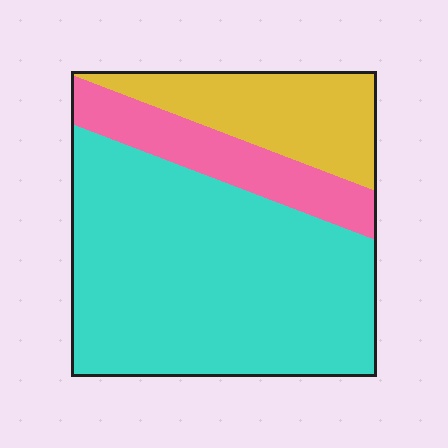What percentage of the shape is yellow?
Yellow covers 20% of the shape.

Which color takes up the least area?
Pink, at roughly 15%.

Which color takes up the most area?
Cyan, at roughly 65%.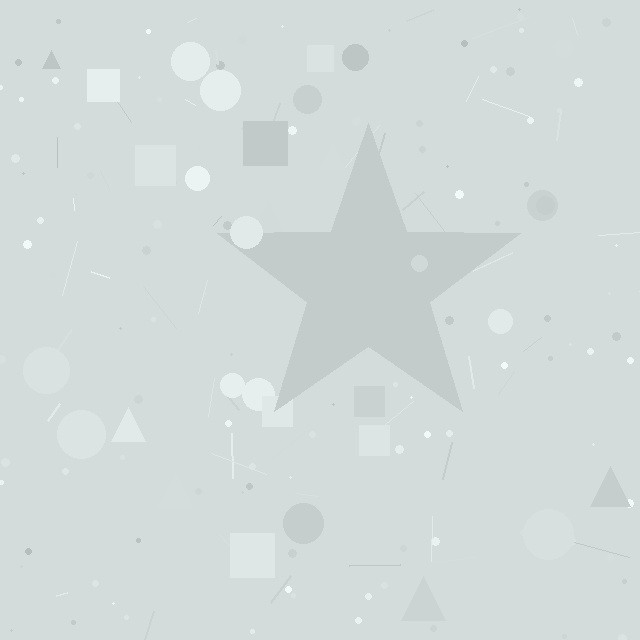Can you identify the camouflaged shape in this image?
The camouflaged shape is a star.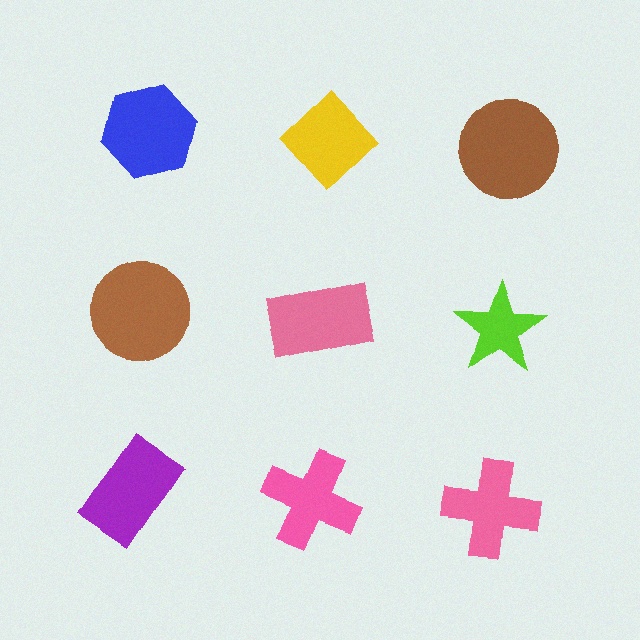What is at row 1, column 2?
A yellow diamond.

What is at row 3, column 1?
A purple rectangle.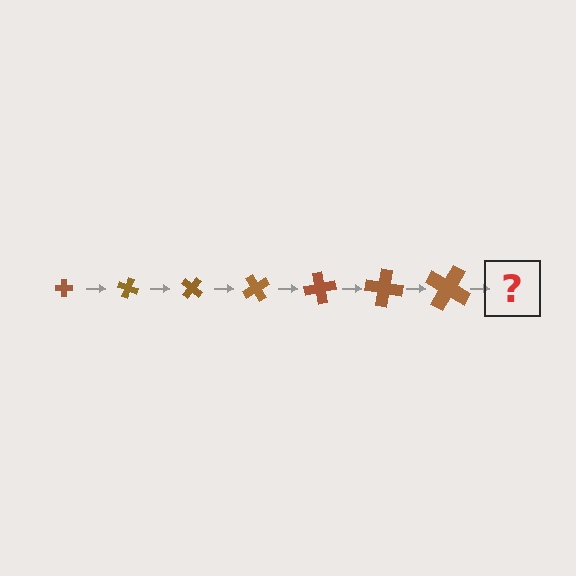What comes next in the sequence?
The next element should be a cross, larger than the previous one and rotated 140 degrees from the start.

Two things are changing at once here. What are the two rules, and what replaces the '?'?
The two rules are that the cross grows larger each step and it rotates 20 degrees each step. The '?' should be a cross, larger than the previous one and rotated 140 degrees from the start.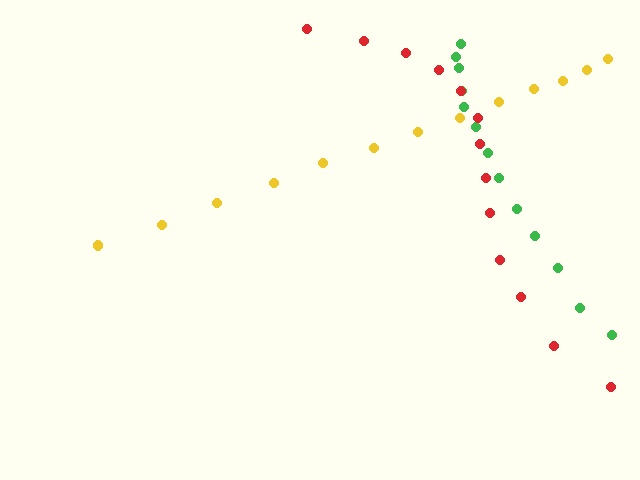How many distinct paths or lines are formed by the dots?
There are 3 distinct paths.